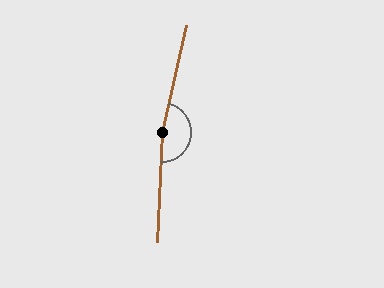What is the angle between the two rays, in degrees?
Approximately 169 degrees.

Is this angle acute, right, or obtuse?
It is obtuse.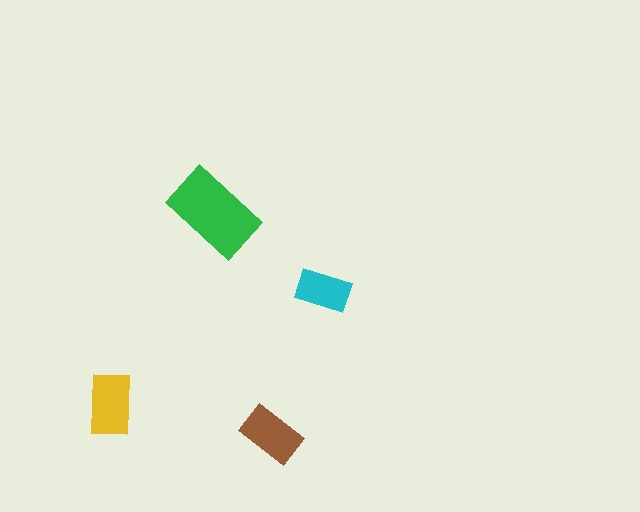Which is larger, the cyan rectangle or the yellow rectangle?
The yellow one.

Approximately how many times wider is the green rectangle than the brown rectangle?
About 1.5 times wider.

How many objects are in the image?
There are 4 objects in the image.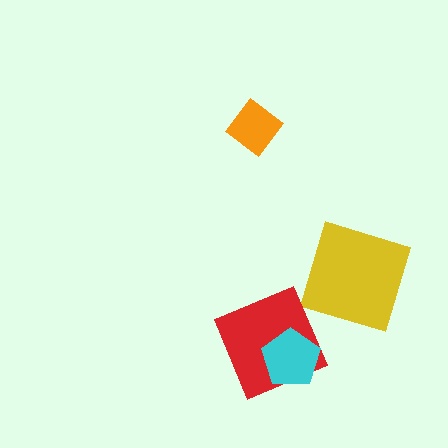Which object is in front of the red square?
The cyan pentagon is in front of the red square.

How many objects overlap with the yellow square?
0 objects overlap with the yellow square.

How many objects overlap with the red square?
1 object overlaps with the red square.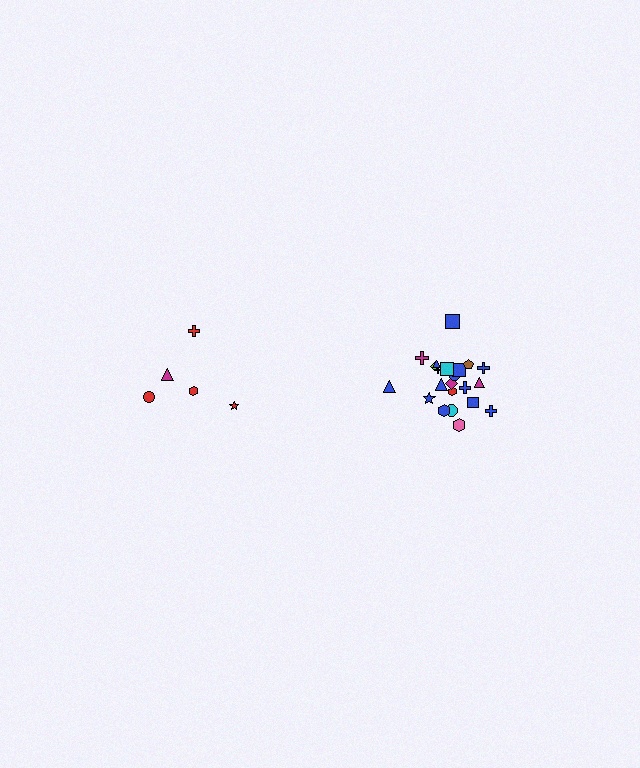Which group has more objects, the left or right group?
The right group.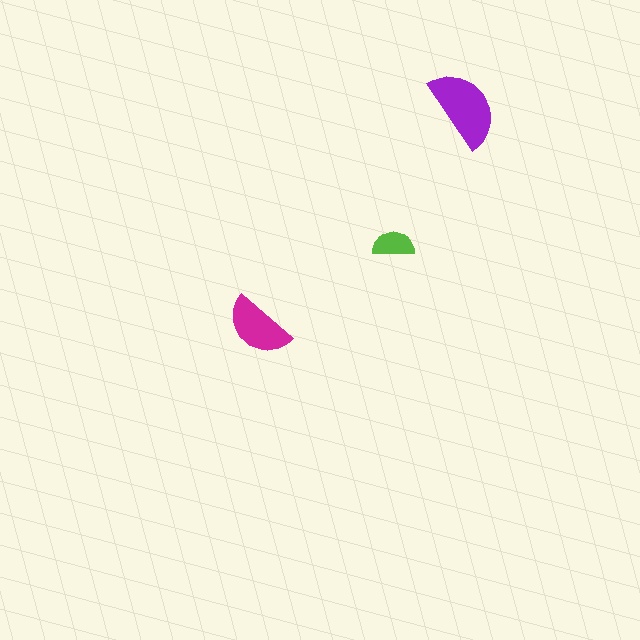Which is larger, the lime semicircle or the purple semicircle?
The purple one.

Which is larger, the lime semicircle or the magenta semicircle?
The magenta one.